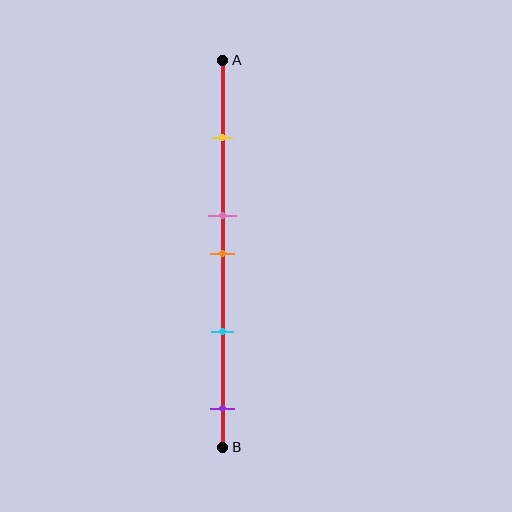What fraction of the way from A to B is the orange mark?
The orange mark is approximately 50% (0.5) of the way from A to B.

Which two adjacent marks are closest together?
The pink and orange marks are the closest adjacent pair.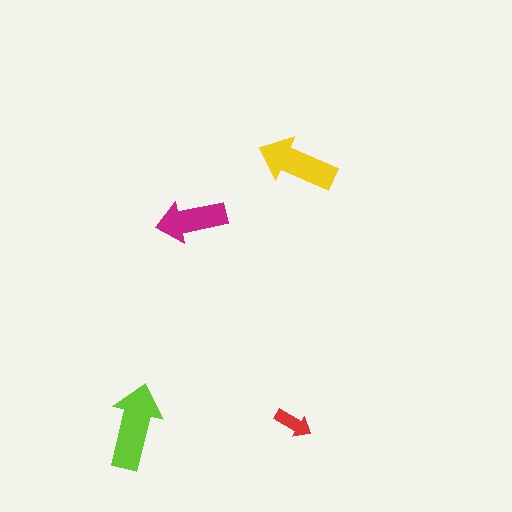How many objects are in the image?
There are 4 objects in the image.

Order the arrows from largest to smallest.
the lime one, the yellow one, the magenta one, the red one.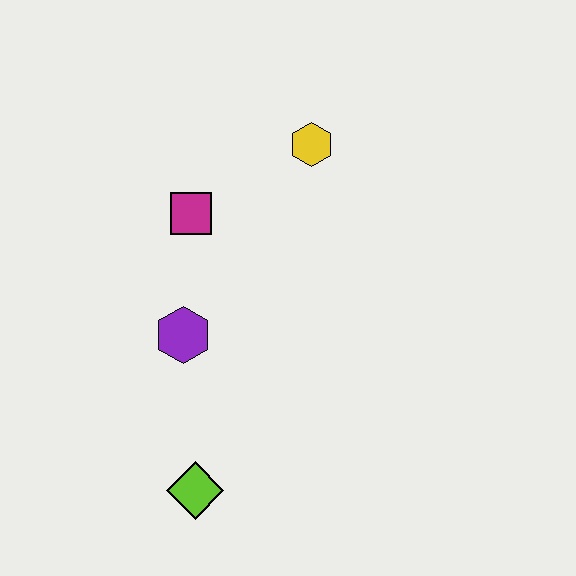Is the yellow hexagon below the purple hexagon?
No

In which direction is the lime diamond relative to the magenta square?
The lime diamond is below the magenta square.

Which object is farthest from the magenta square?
The lime diamond is farthest from the magenta square.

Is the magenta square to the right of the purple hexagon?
Yes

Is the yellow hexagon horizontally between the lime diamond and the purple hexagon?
No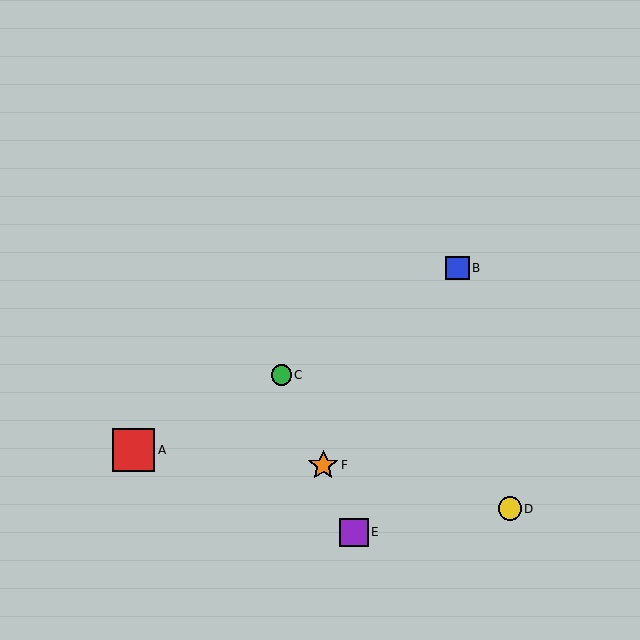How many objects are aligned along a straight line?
3 objects (C, E, F) are aligned along a straight line.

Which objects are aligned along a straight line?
Objects C, E, F are aligned along a straight line.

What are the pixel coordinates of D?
Object D is at (510, 509).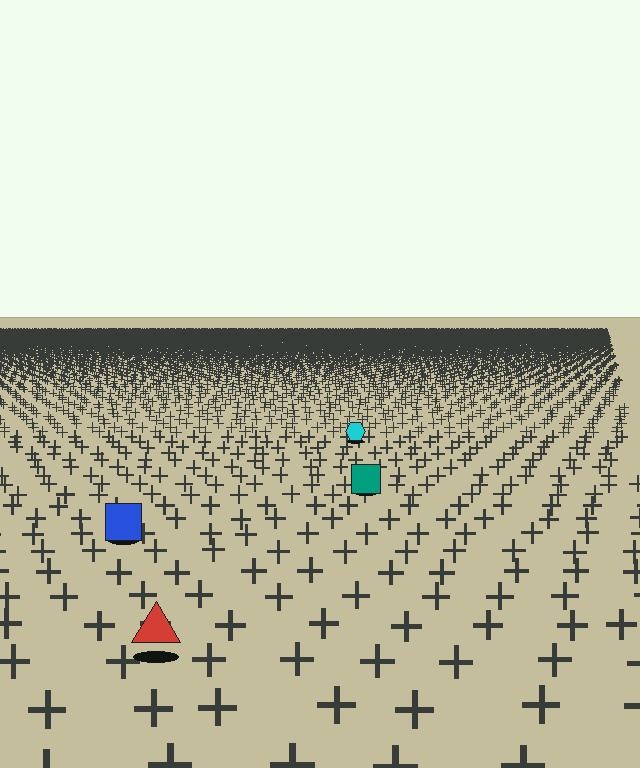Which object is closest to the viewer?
The red triangle is closest. The texture marks near it are larger and more spread out.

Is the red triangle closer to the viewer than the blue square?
Yes. The red triangle is closer — you can tell from the texture gradient: the ground texture is coarser near it.